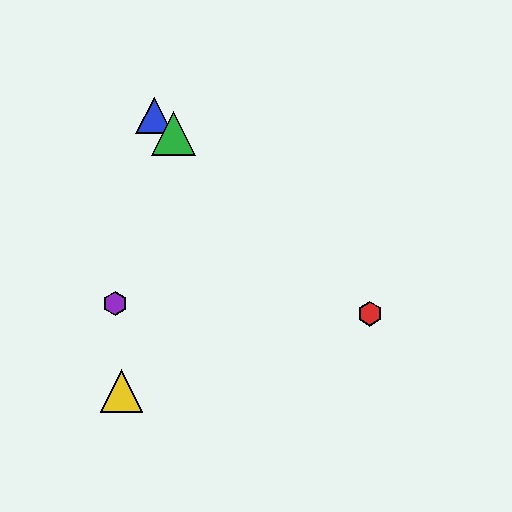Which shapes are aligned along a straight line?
The red hexagon, the blue triangle, the green triangle are aligned along a straight line.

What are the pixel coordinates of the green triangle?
The green triangle is at (173, 133).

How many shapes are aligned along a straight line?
3 shapes (the red hexagon, the blue triangle, the green triangle) are aligned along a straight line.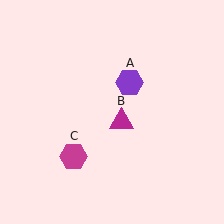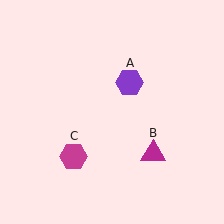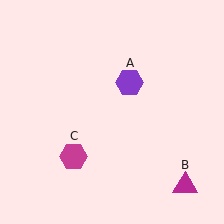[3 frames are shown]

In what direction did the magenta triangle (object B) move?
The magenta triangle (object B) moved down and to the right.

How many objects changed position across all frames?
1 object changed position: magenta triangle (object B).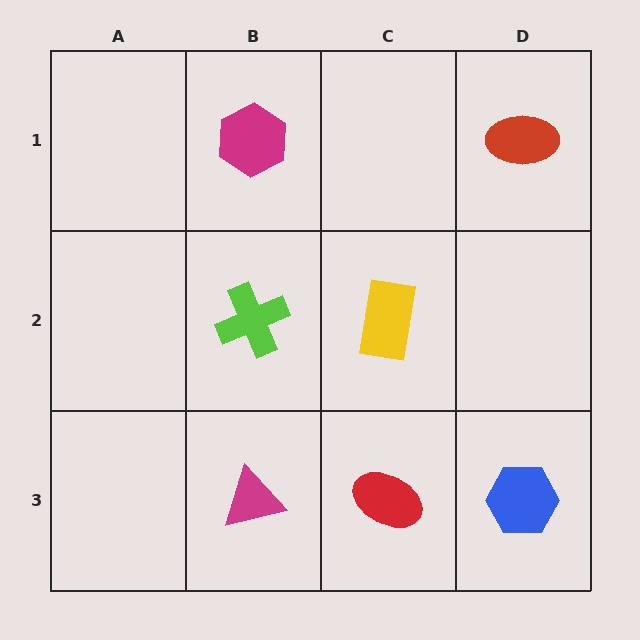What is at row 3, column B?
A magenta triangle.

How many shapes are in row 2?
2 shapes.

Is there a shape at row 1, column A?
No, that cell is empty.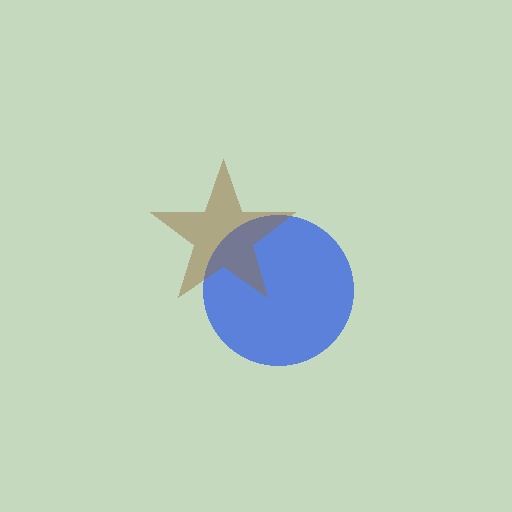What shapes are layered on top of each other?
The layered shapes are: a blue circle, a brown star.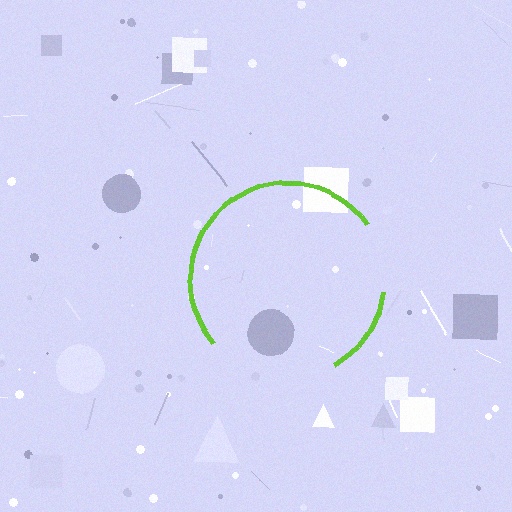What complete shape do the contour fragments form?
The contour fragments form a circle.